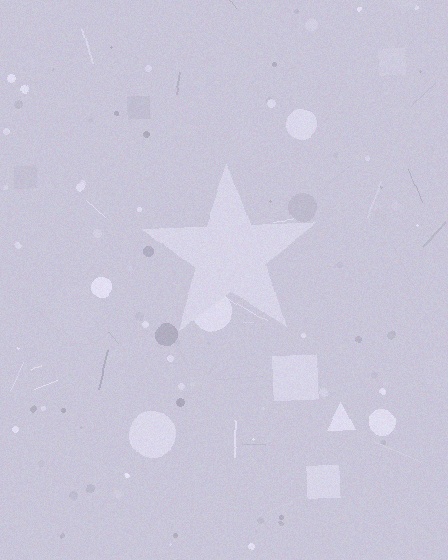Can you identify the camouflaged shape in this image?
The camouflaged shape is a star.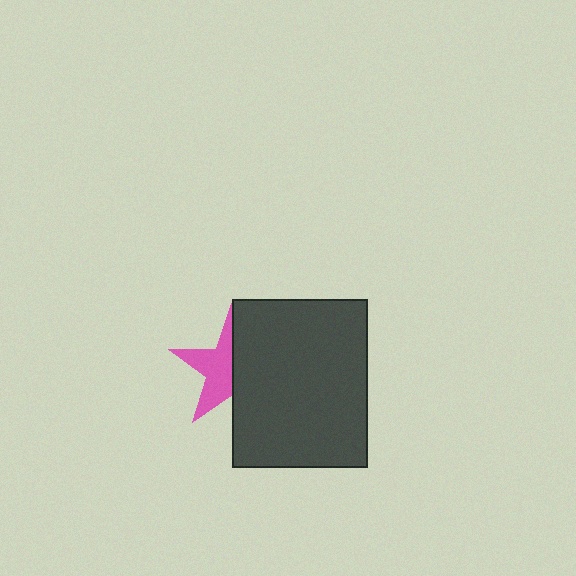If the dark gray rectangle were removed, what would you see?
You would see the complete pink star.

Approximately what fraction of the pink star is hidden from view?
Roughly 50% of the pink star is hidden behind the dark gray rectangle.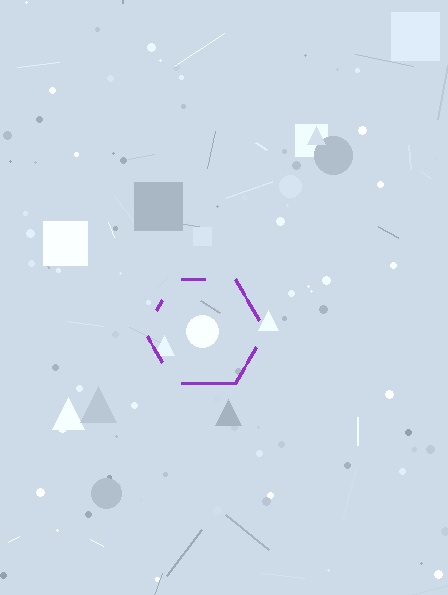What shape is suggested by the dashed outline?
The dashed outline suggests a hexagon.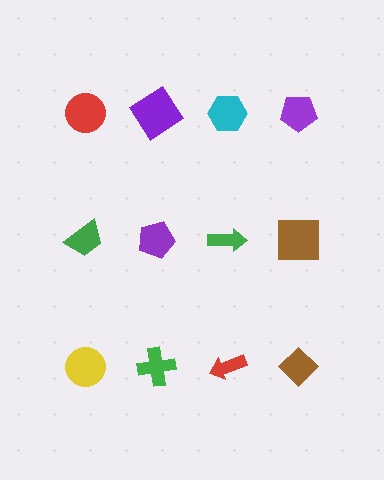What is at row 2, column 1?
A green trapezoid.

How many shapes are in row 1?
4 shapes.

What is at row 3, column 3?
A red arrow.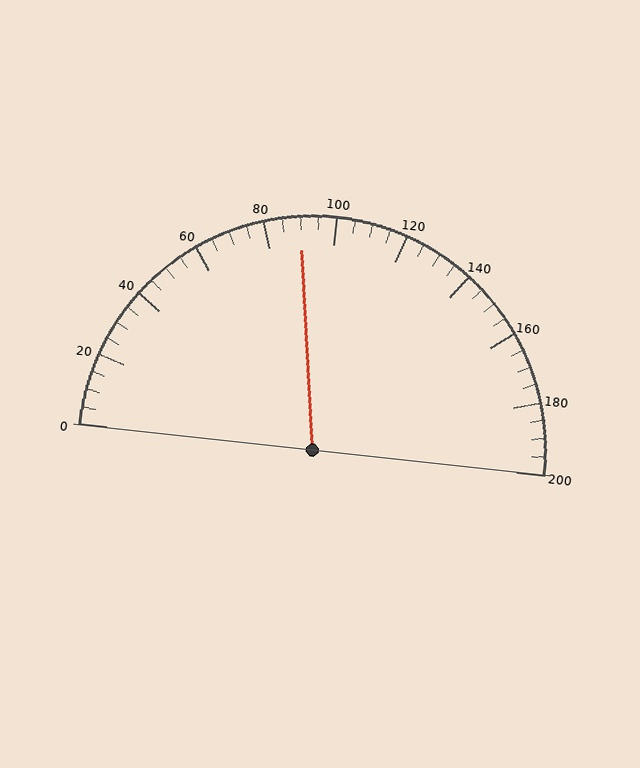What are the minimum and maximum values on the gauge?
The gauge ranges from 0 to 200.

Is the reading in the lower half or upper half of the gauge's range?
The reading is in the lower half of the range (0 to 200).